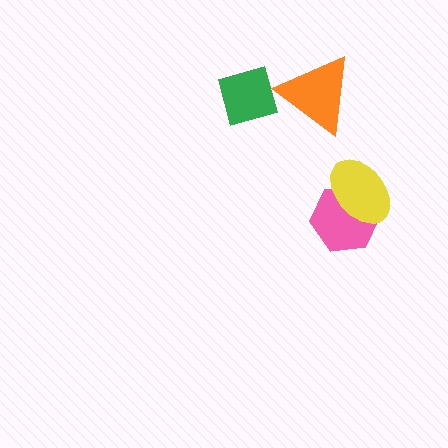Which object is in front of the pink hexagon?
The yellow ellipse is in front of the pink hexagon.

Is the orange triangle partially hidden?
Yes, it is partially covered by another shape.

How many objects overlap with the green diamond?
1 object overlaps with the green diamond.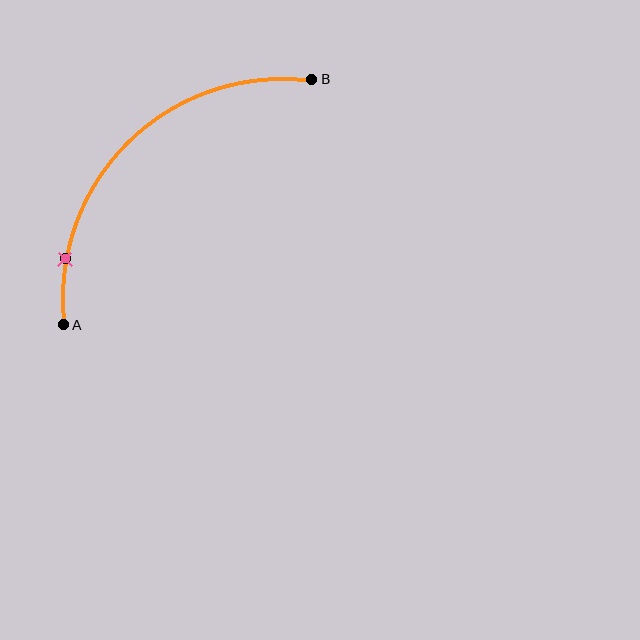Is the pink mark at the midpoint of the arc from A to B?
No. The pink mark lies on the arc but is closer to endpoint A. The arc midpoint would be at the point on the curve equidistant along the arc from both A and B.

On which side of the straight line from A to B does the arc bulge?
The arc bulges above and to the left of the straight line connecting A and B.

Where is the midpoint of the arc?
The arc midpoint is the point on the curve farthest from the straight line joining A and B. It sits above and to the left of that line.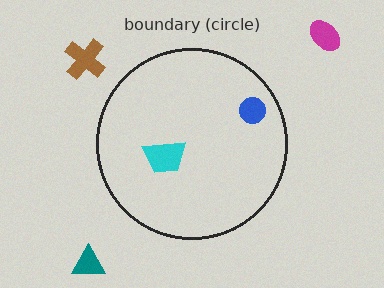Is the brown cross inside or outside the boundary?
Outside.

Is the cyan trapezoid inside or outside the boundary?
Inside.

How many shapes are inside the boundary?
2 inside, 3 outside.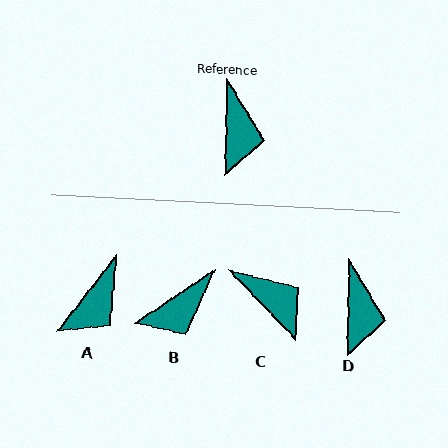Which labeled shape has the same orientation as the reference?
D.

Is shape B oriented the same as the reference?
No, it is off by about 54 degrees.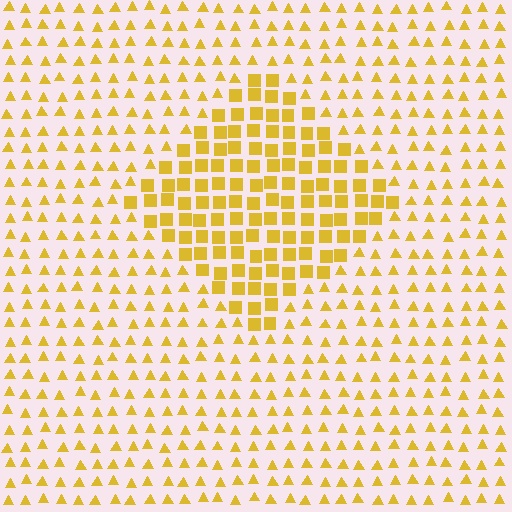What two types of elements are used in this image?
The image uses squares inside the diamond region and triangles outside it.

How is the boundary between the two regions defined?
The boundary is defined by a change in element shape: squares inside vs. triangles outside. All elements share the same color and spacing.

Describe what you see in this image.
The image is filled with small yellow elements arranged in a uniform grid. A diamond-shaped region contains squares, while the surrounding area contains triangles. The boundary is defined purely by the change in element shape.